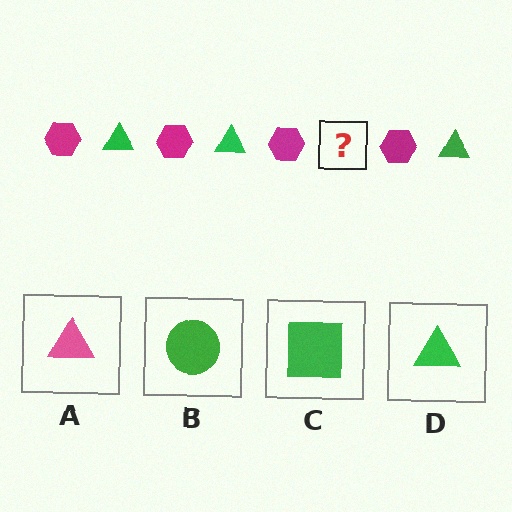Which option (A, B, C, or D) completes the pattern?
D.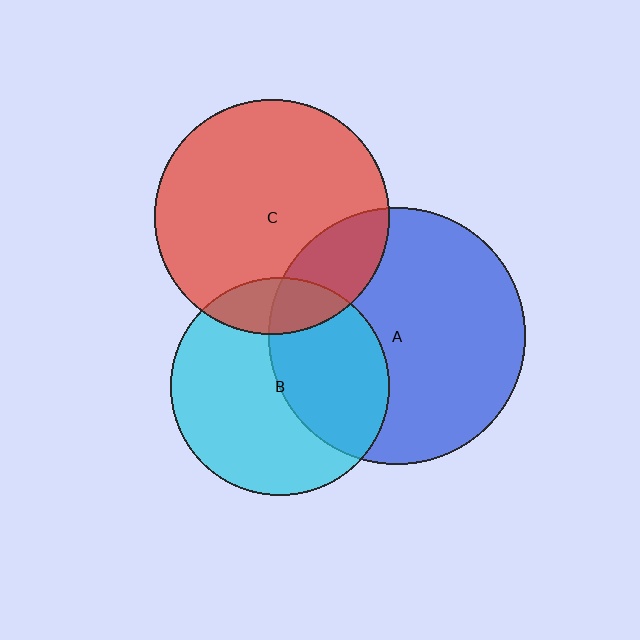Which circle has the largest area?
Circle A (blue).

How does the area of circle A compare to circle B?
Approximately 1.4 times.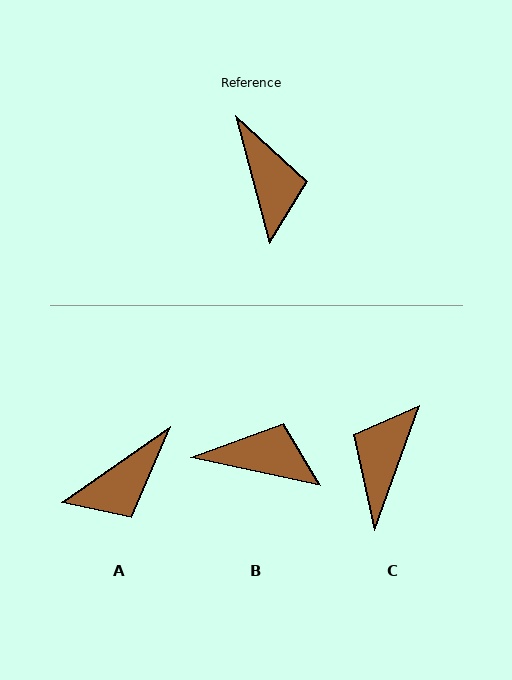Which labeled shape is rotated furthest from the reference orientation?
C, about 145 degrees away.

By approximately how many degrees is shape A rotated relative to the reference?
Approximately 71 degrees clockwise.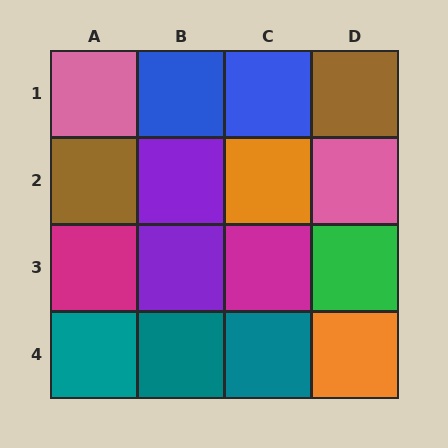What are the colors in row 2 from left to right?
Brown, purple, orange, pink.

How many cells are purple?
2 cells are purple.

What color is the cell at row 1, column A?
Pink.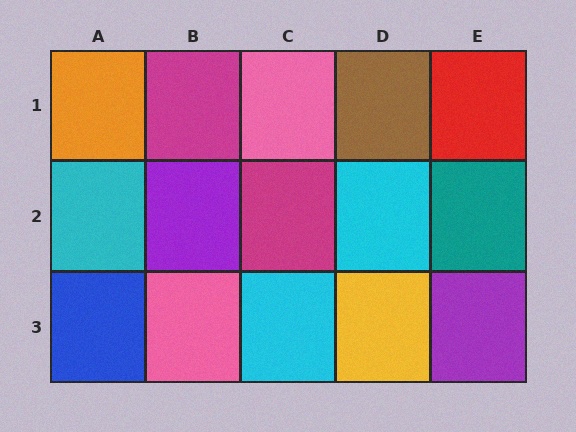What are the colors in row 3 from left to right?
Blue, pink, cyan, yellow, purple.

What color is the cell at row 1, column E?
Red.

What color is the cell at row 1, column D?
Brown.